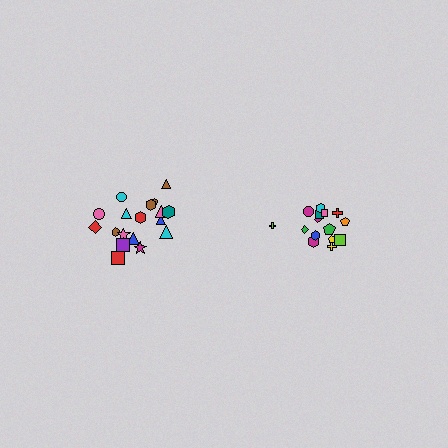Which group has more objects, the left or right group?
The left group.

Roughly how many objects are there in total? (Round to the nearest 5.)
Roughly 35 objects in total.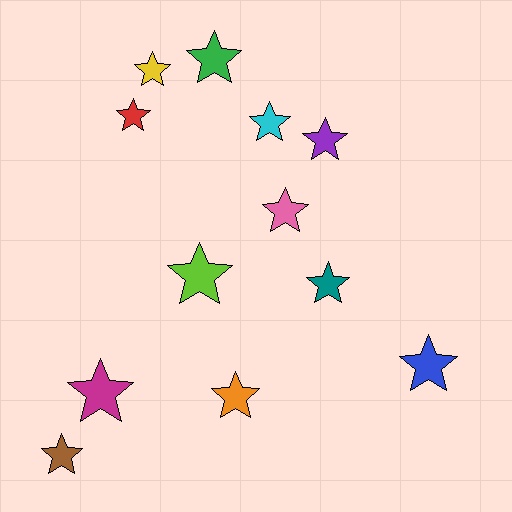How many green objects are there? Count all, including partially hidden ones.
There is 1 green object.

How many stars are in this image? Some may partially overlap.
There are 12 stars.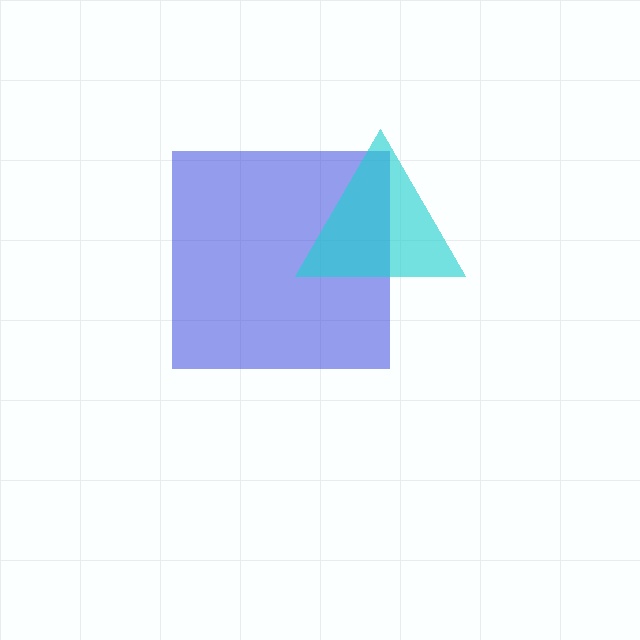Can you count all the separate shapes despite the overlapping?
Yes, there are 2 separate shapes.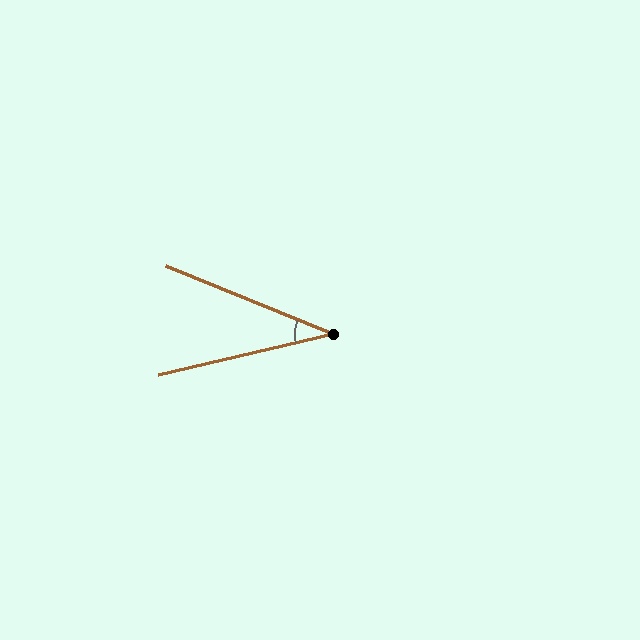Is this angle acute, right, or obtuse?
It is acute.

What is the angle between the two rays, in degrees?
Approximately 35 degrees.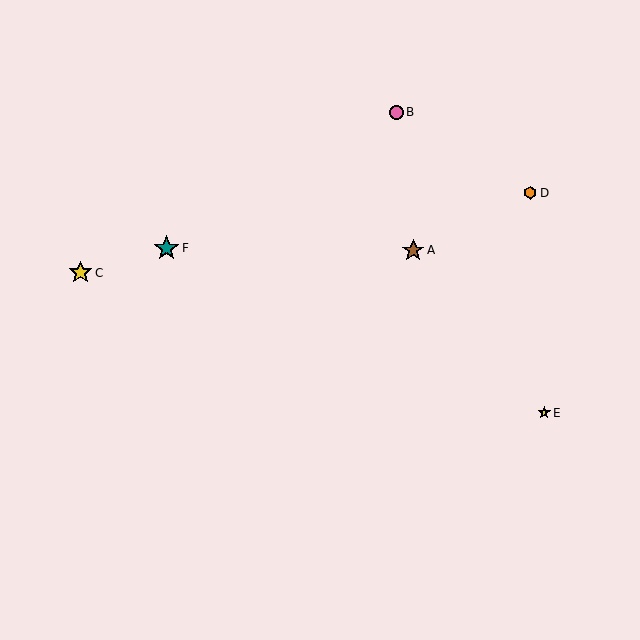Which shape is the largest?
The teal star (labeled F) is the largest.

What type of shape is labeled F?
Shape F is a teal star.